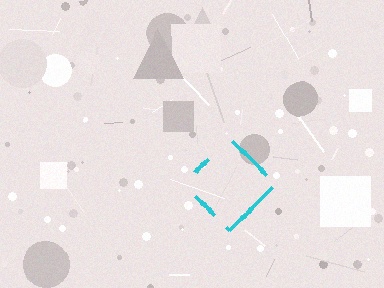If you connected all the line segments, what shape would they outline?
They would outline a diamond.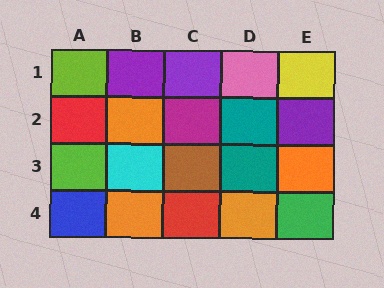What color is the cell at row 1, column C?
Purple.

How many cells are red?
2 cells are red.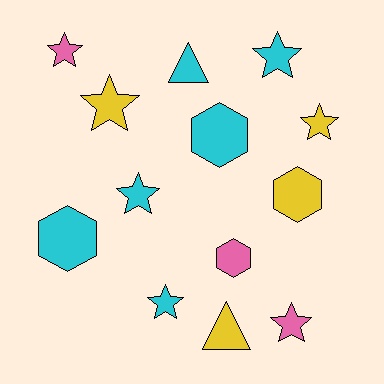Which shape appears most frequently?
Star, with 7 objects.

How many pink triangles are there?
There are no pink triangles.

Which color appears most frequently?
Cyan, with 6 objects.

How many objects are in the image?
There are 13 objects.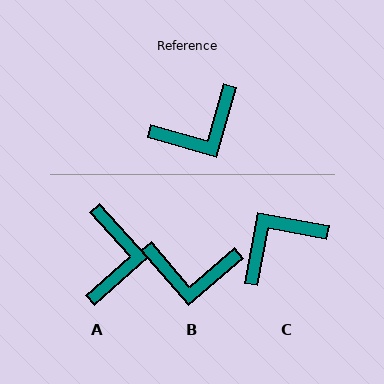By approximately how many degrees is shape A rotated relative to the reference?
Approximately 58 degrees counter-clockwise.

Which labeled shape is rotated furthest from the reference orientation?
C, about 175 degrees away.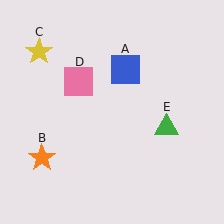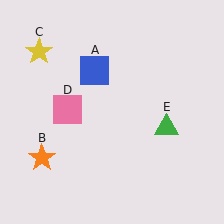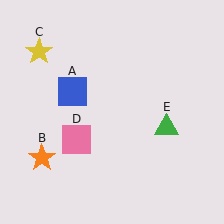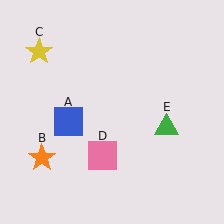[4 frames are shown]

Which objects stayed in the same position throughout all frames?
Orange star (object B) and yellow star (object C) and green triangle (object E) remained stationary.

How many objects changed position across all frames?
2 objects changed position: blue square (object A), pink square (object D).